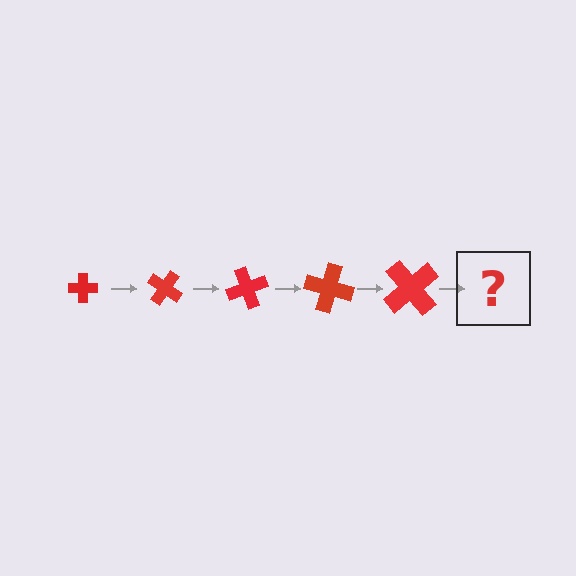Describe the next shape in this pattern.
It should be a cross, larger than the previous one and rotated 175 degrees from the start.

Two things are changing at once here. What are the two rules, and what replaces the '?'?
The two rules are that the cross grows larger each step and it rotates 35 degrees each step. The '?' should be a cross, larger than the previous one and rotated 175 degrees from the start.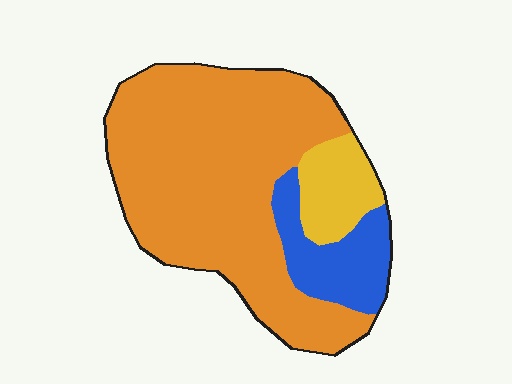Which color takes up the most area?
Orange, at roughly 75%.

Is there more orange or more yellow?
Orange.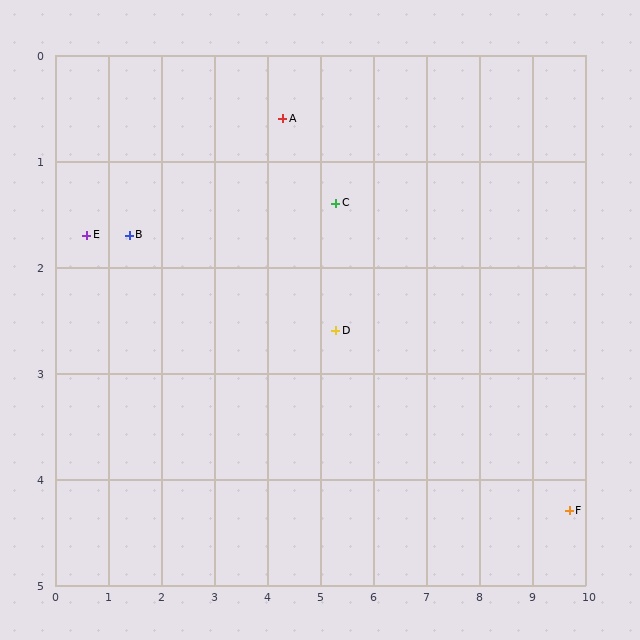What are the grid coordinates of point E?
Point E is at approximately (0.6, 1.7).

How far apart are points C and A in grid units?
Points C and A are about 1.3 grid units apart.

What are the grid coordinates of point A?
Point A is at approximately (4.3, 0.6).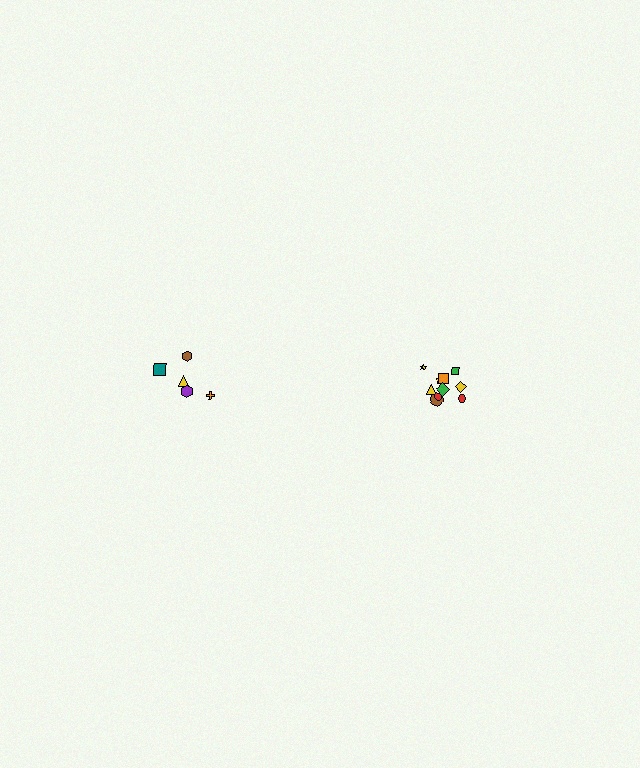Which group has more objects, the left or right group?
The right group.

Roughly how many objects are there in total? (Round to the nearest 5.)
Roughly 15 objects in total.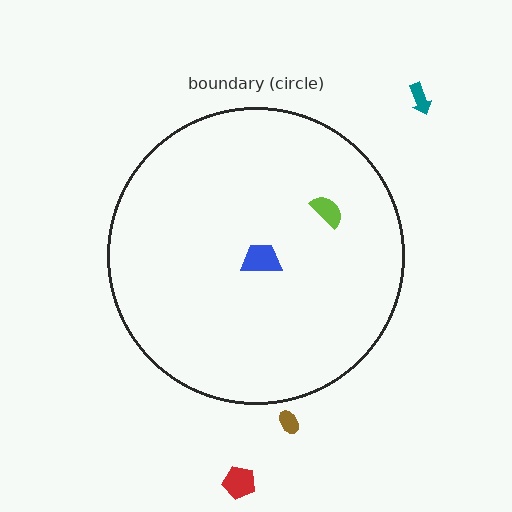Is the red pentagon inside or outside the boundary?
Outside.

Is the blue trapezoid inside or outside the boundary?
Inside.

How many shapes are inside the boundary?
2 inside, 3 outside.